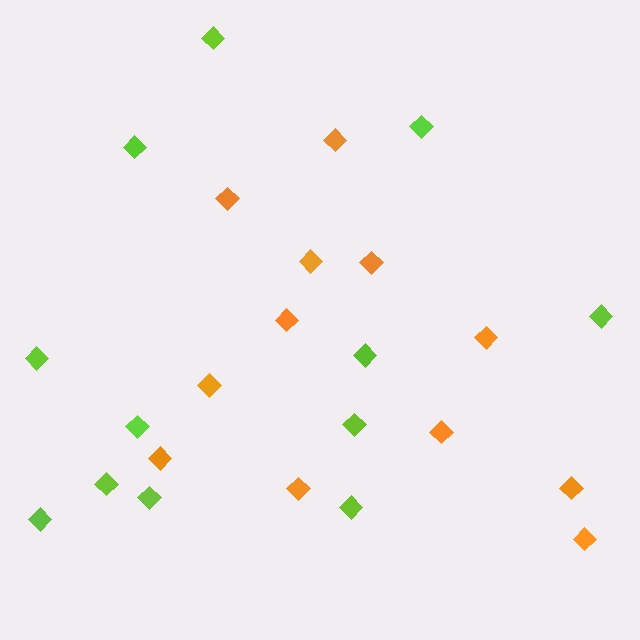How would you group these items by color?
There are 2 groups: one group of orange diamonds (12) and one group of lime diamonds (12).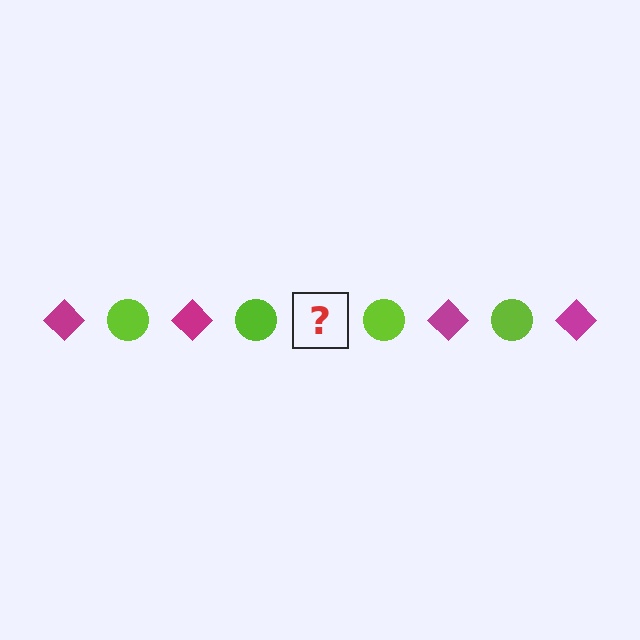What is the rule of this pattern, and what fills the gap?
The rule is that the pattern alternates between magenta diamond and lime circle. The gap should be filled with a magenta diamond.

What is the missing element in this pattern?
The missing element is a magenta diamond.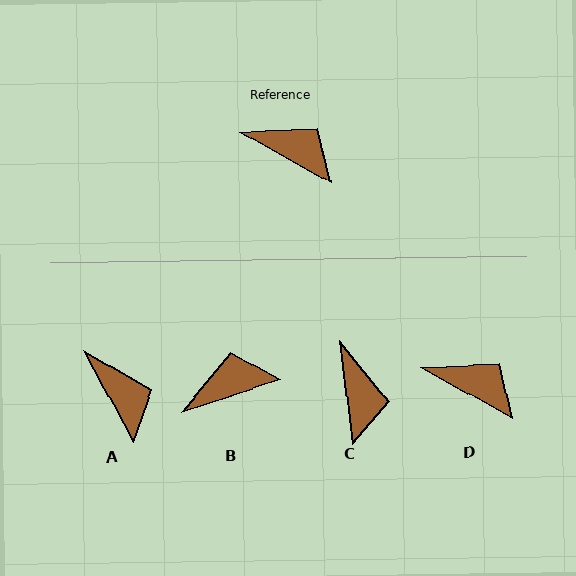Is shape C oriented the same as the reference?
No, it is off by about 53 degrees.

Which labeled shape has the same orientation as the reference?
D.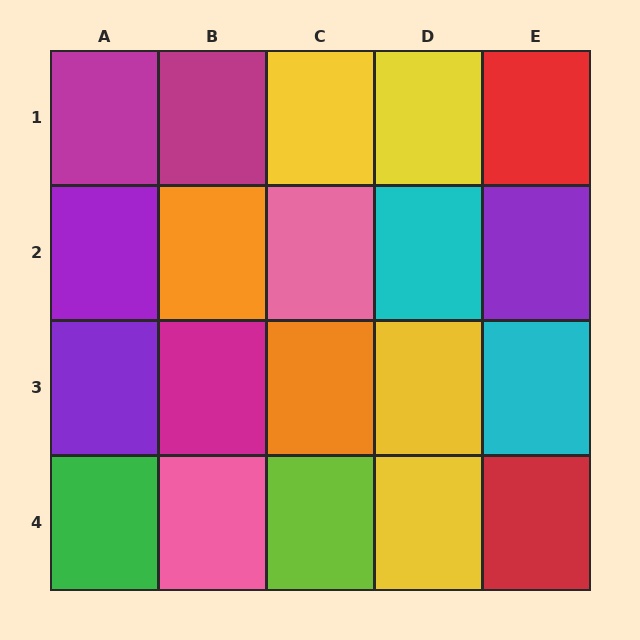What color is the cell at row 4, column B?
Pink.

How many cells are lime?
1 cell is lime.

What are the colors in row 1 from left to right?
Magenta, magenta, yellow, yellow, red.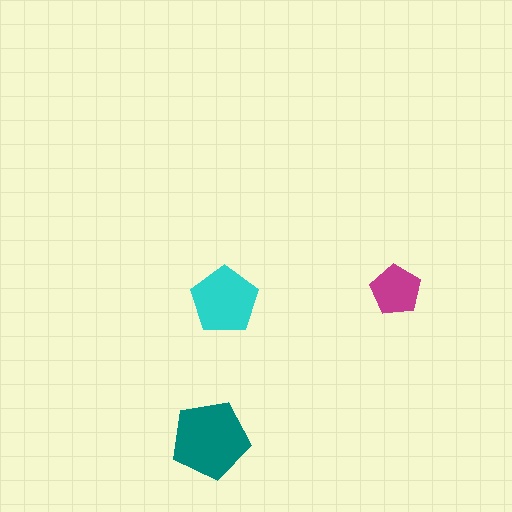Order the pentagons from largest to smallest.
the teal one, the cyan one, the magenta one.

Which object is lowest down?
The teal pentagon is bottommost.